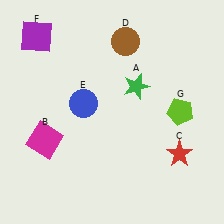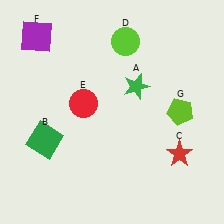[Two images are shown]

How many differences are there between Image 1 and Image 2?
There are 3 differences between the two images.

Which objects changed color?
B changed from magenta to green. D changed from brown to lime. E changed from blue to red.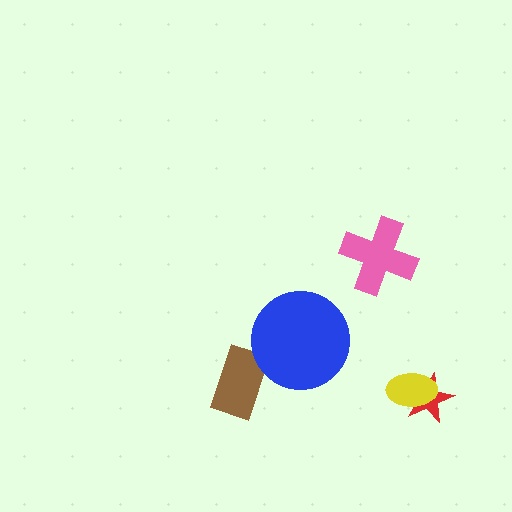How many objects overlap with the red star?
1 object overlaps with the red star.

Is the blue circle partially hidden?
No, no other shape covers it.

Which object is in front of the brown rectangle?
The blue circle is in front of the brown rectangle.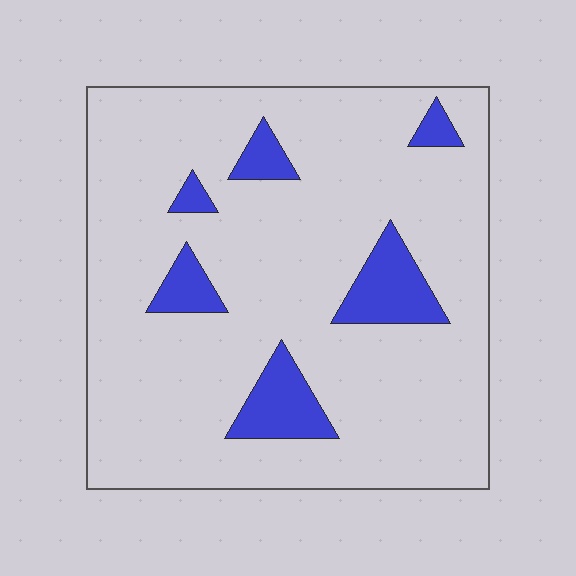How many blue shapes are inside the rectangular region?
6.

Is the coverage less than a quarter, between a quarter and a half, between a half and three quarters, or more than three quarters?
Less than a quarter.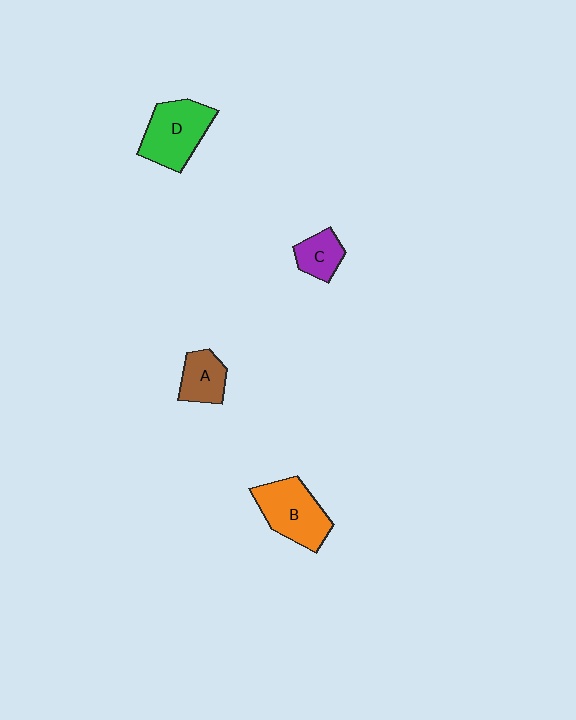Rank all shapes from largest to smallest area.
From largest to smallest: B (orange), D (green), A (brown), C (purple).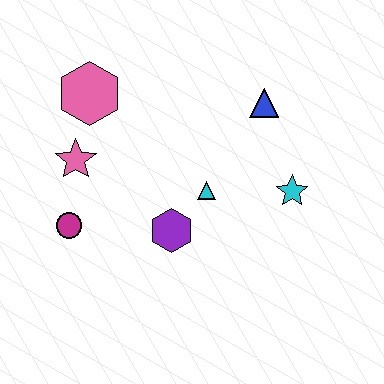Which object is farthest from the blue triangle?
The magenta circle is farthest from the blue triangle.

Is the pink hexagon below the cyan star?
No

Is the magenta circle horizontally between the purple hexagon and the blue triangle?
No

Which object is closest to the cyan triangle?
The purple hexagon is closest to the cyan triangle.